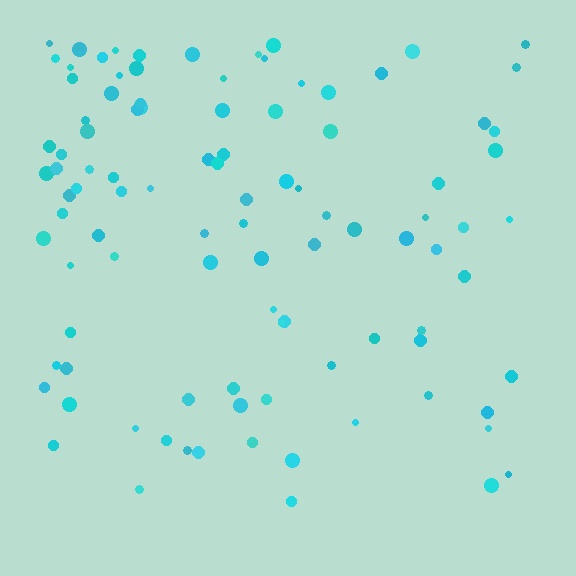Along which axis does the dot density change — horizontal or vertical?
Vertical.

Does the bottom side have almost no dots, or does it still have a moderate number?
Still a moderate number, just noticeably fewer than the top.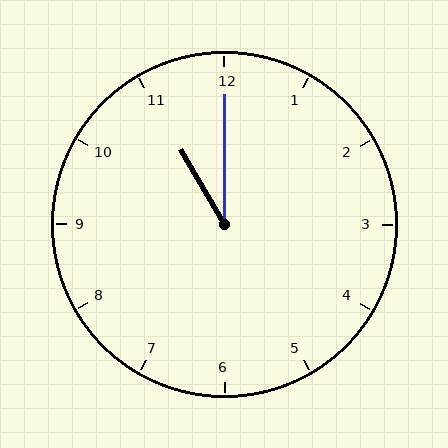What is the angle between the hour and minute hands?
Approximately 30 degrees.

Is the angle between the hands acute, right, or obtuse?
It is acute.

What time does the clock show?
11:00.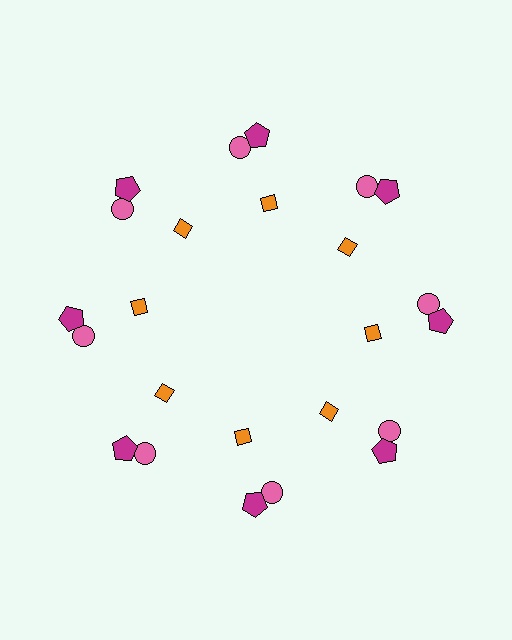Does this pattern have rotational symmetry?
Yes, this pattern has 8-fold rotational symmetry. It looks the same after rotating 45 degrees around the center.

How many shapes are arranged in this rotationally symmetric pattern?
There are 24 shapes, arranged in 8 groups of 3.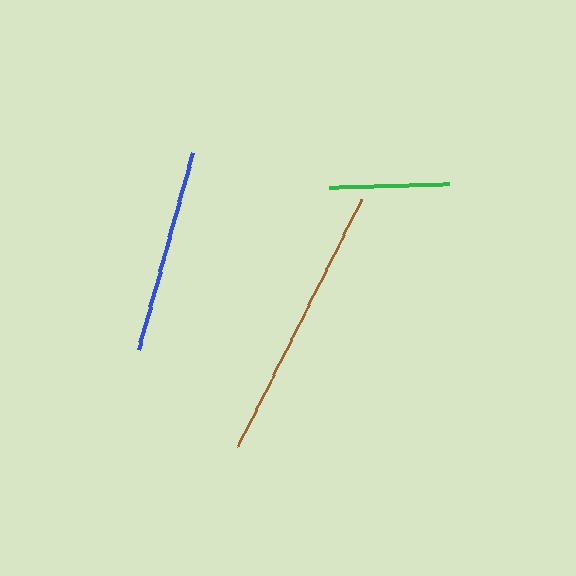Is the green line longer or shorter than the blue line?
The blue line is longer than the green line.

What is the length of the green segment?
The green segment is approximately 120 pixels long.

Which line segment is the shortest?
The green line is the shortest at approximately 120 pixels.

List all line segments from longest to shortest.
From longest to shortest: brown, blue, green.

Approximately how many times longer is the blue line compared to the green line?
The blue line is approximately 1.7 times the length of the green line.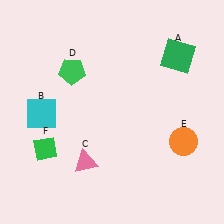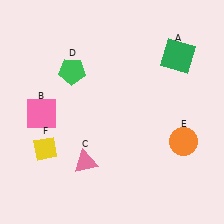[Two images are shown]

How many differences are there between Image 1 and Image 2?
There are 2 differences between the two images.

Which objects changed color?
B changed from cyan to pink. F changed from green to yellow.